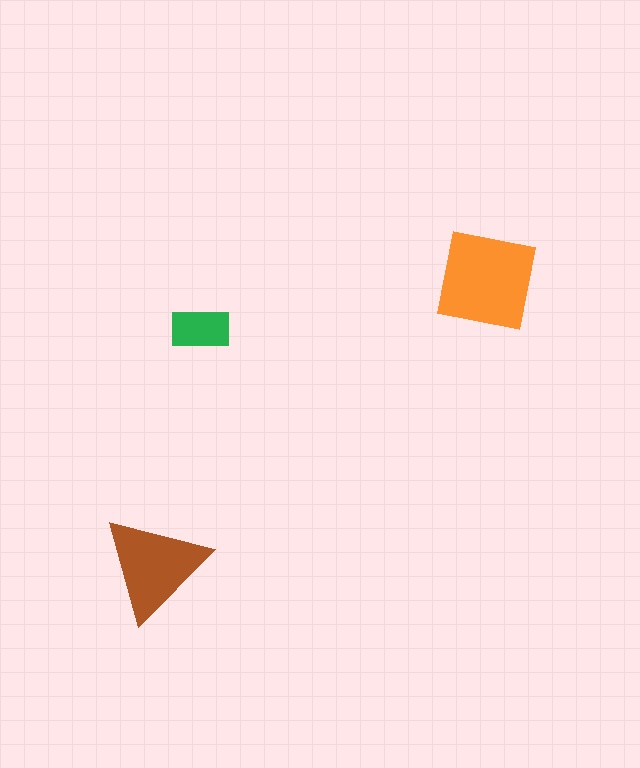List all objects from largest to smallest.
The orange square, the brown triangle, the green rectangle.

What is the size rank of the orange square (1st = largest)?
1st.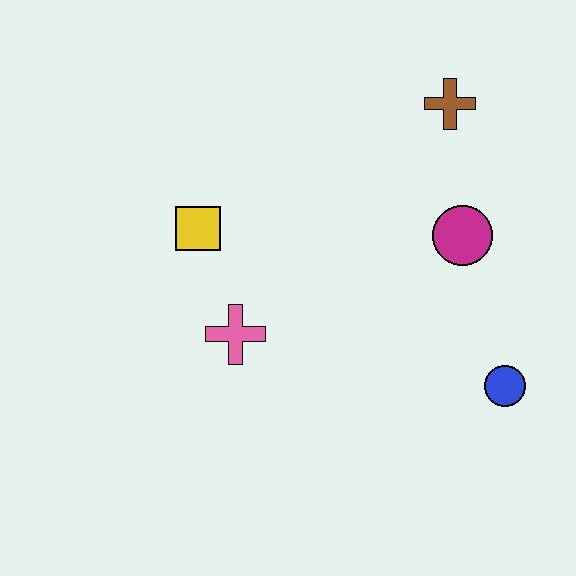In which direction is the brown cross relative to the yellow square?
The brown cross is to the right of the yellow square.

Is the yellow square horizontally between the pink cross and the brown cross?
No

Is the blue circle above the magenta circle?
No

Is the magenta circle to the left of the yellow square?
No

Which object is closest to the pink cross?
The yellow square is closest to the pink cross.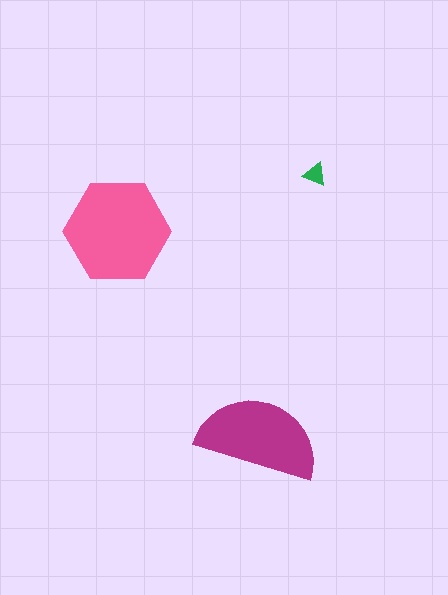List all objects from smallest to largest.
The green triangle, the magenta semicircle, the pink hexagon.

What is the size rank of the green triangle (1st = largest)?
3rd.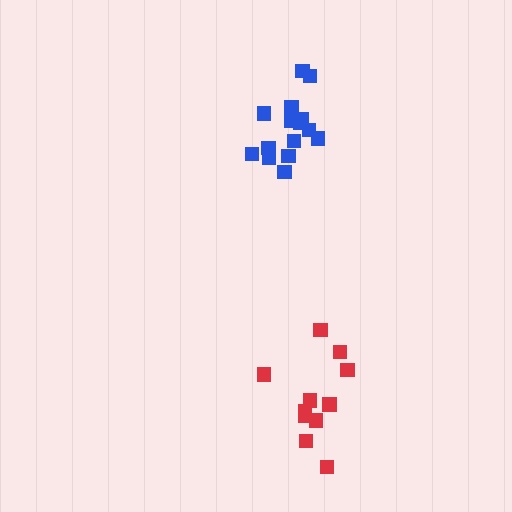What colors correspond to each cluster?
The clusters are colored: red, blue.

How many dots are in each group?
Group 1: 11 dots, Group 2: 15 dots (26 total).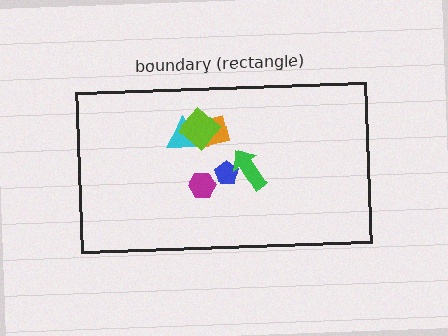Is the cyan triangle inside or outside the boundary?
Inside.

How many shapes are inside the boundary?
6 inside, 0 outside.